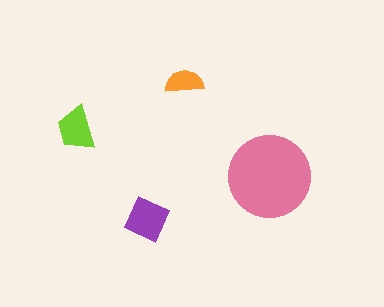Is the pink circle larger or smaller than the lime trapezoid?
Larger.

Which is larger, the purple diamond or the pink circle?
The pink circle.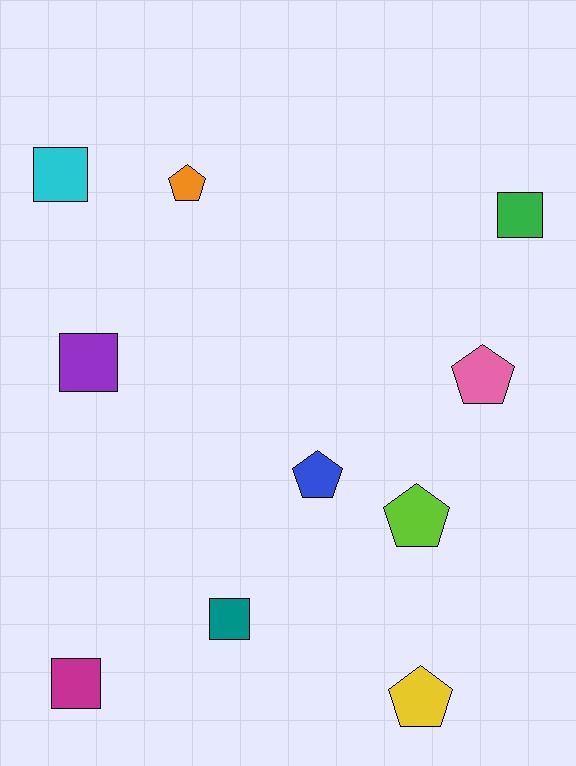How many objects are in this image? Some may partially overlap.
There are 10 objects.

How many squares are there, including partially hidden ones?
There are 5 squares.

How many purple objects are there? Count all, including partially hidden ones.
There is 1 purple object.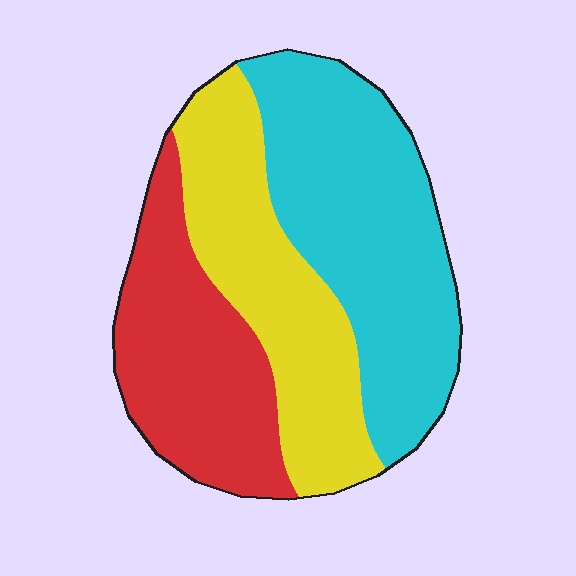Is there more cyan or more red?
Cyan.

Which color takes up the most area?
Cyan, at roughly 40%.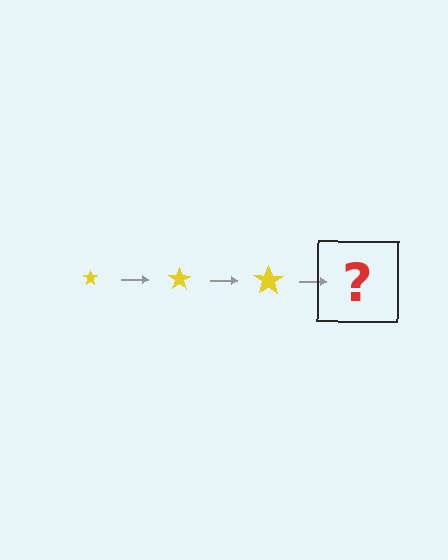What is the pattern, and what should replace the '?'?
The pattern is that the star gets progressively larger each step. The '?' should be a yellow star, larger than the previous one.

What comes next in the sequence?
The next element should be a yellow star, larger than the previous one.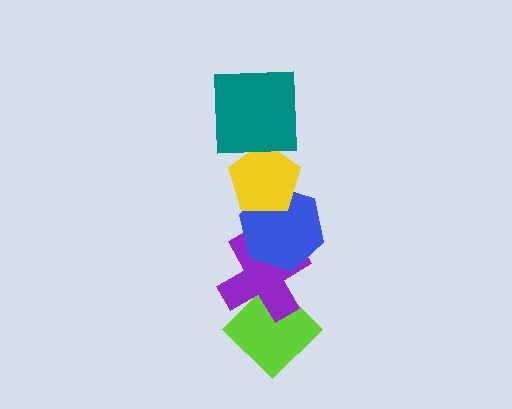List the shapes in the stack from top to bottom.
From top to bottom: the teal square, the yellow pentagon, the blue hexagon, the purple cross, the lime diamond.